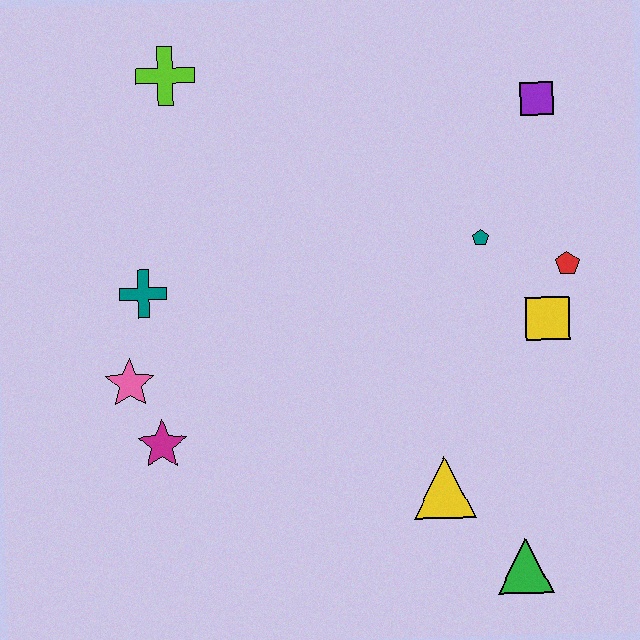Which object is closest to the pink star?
The magenta star is closest to the pink star.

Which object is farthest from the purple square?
The magenta star is farthest from the purple square.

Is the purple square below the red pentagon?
No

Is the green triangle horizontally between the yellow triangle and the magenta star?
No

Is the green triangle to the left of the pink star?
No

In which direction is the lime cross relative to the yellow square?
The lime cross is to the left of the yellow square.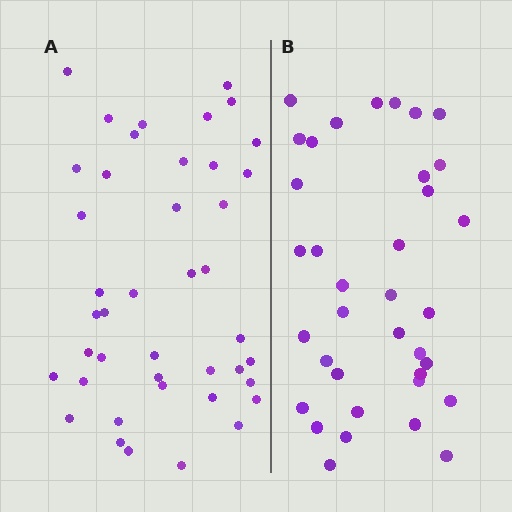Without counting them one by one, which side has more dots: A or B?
Region A (the left region) has more dots.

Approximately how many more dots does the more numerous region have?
Region A has about 6 more dots than region B.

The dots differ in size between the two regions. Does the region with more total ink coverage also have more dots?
No. Region B has more total ink coverage because its dots are larger, but region A actually contains more individual dots. Total area can be misleading — the number of items is what matters here.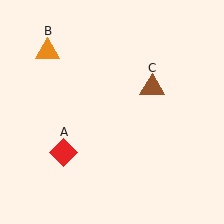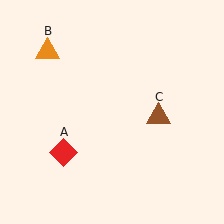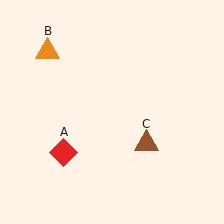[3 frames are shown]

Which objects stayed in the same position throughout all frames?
Red diamond (object A) and orange triangle (object B) remained stationary.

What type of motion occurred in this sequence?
The brown triangle (object C) rotated clockwise around the center of the scene.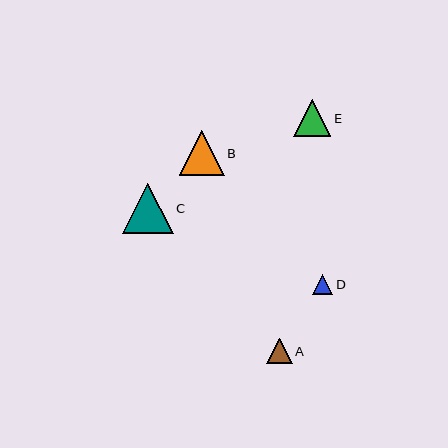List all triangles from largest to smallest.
From largest to smallest: C, B, E, A, D.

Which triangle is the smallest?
Triangle D is the smallest with a size of approximately 20 pixels.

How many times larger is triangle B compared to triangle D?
Triangle B is approximately 2.2 times the size of triangle D.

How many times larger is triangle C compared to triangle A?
Triangle C is approximately 2.0 times the size of triangle A.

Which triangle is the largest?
Triangle C is the largest with a size of approximately 51 pixels.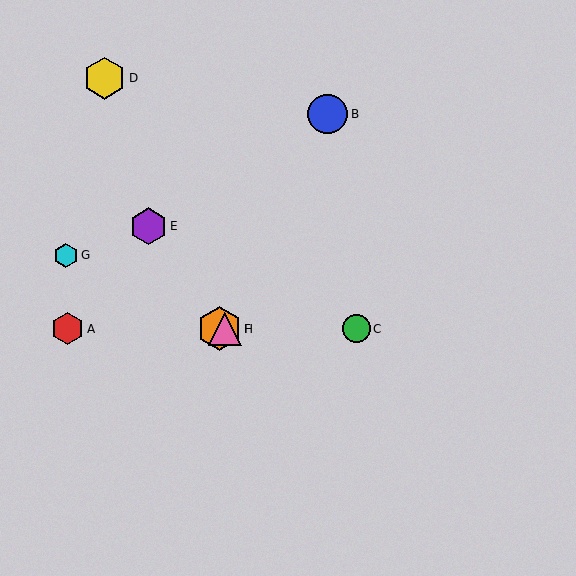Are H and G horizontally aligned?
No, H is at y≈329 and G is at y≈255.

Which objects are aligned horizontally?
Objects A, C, F, H are aligned horizontally.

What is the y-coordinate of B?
Object B is at y≈114.